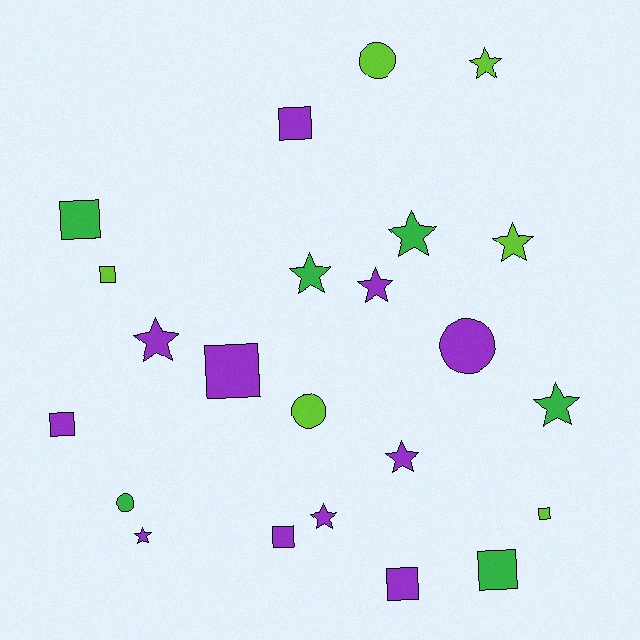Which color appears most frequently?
Purple, with 11 objects.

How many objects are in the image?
There are 23 objects.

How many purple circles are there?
There is 1 purple circle.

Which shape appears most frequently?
Star, with 10 objects.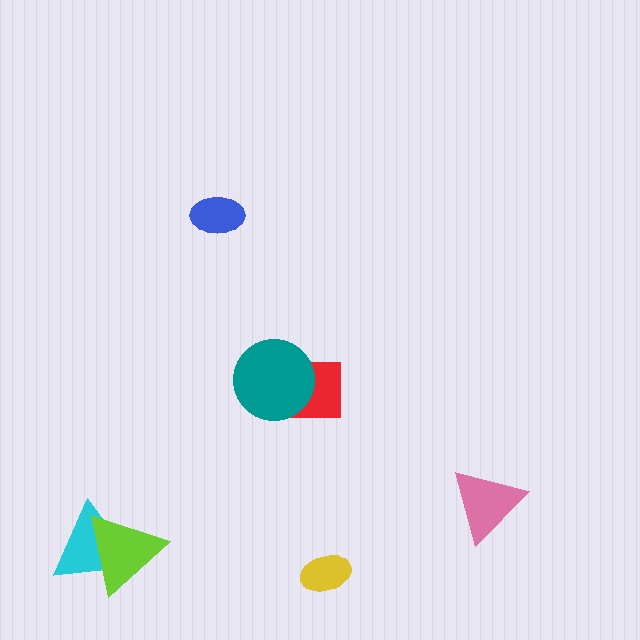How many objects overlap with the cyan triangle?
1 object overlaps with the cyan triangle.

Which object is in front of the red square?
The teal circle is in front of the red square.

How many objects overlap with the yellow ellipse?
0 objects overlap with the yellow ellipse.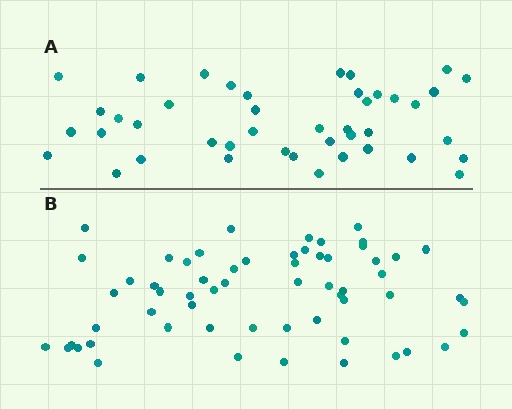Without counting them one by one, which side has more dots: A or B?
Region B (the bottom region) has more dots.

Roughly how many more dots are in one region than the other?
Region B has approximately 15 more dots than region A.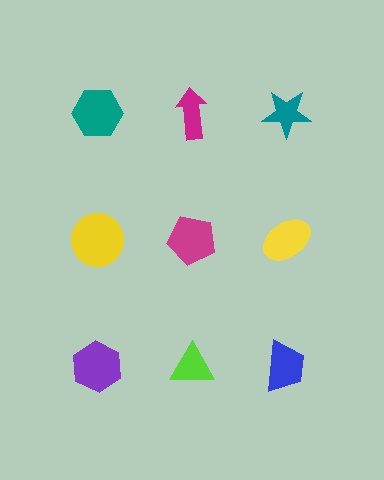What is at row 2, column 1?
A yellow circle.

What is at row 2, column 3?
A yellow ellipse.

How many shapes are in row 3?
3 shapes.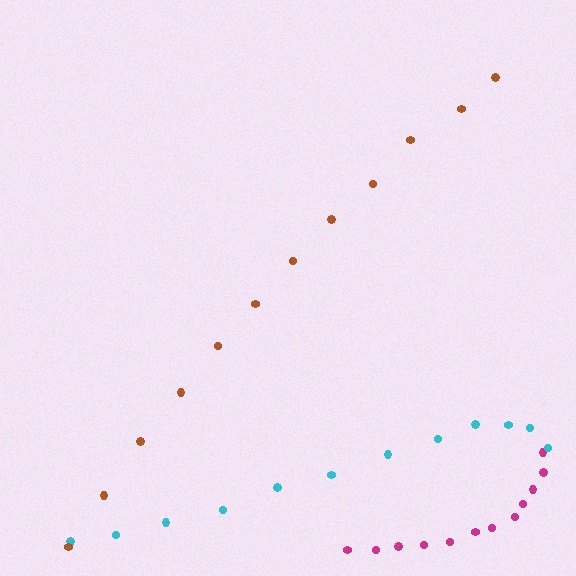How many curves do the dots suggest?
There are 3 distinct paths.